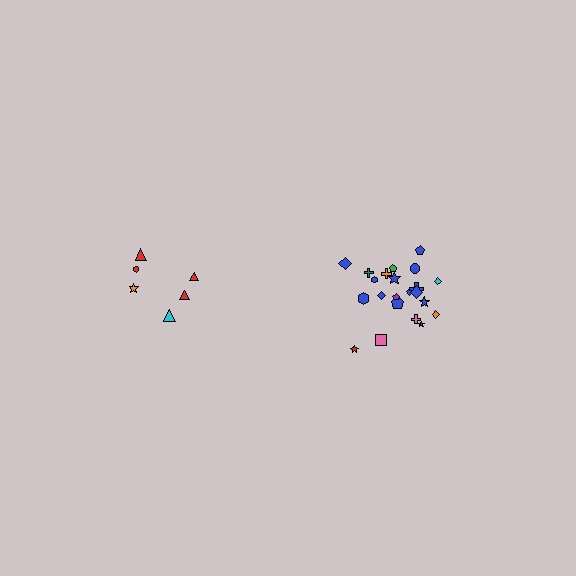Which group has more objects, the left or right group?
The right group.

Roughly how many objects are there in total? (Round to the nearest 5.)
Roughly 30 objects in total.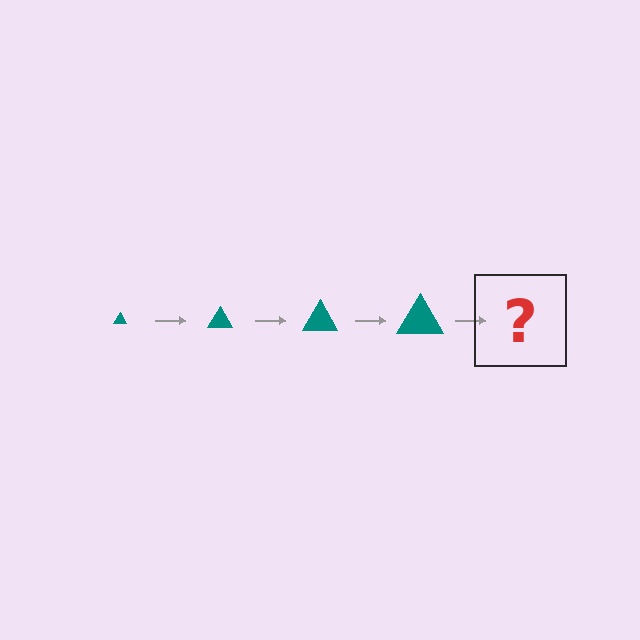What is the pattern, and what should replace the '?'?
The pattern is that the triangle gets progressively larger each step. The '?' should be a teal triangle, larger than the previous one.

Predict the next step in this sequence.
The next step is a teal triangle, larger than the previous one.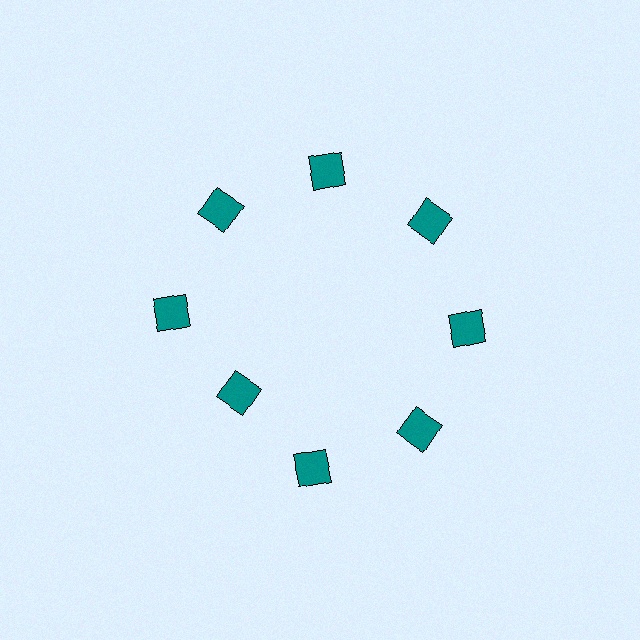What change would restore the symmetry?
The symmetry would be restored by moving it outward, back onto the ring so that all 8 squares sit at equal angles and equal distance from the center.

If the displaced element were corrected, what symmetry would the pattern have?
It would have 8-fold rotational symmetry — the pattern would map onto itself every 45 degrees.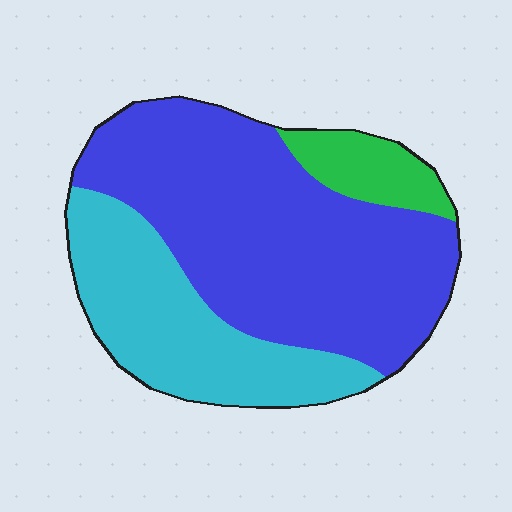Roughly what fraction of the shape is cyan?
Cyan covers roughly 30% of the shape.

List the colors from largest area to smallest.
From largest to smallest: blue, cyan, green.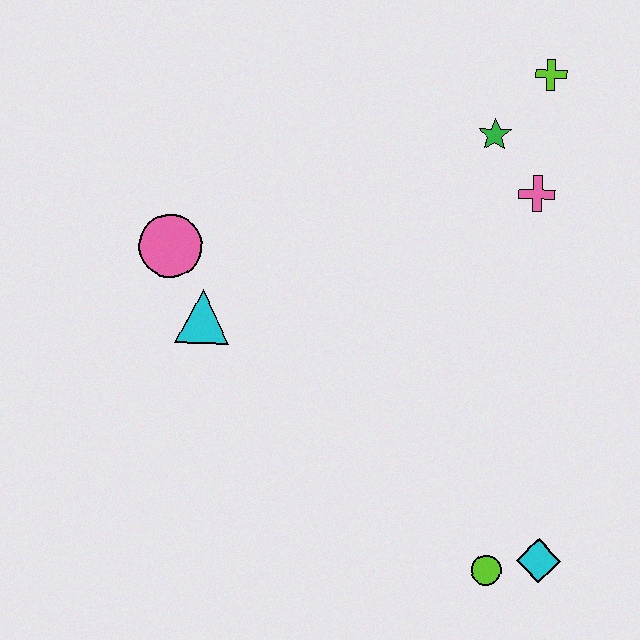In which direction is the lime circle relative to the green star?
The lime circle is below the green star.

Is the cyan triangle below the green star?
Yes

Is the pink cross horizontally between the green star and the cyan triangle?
No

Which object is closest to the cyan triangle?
The pink circle is closest to the cyan triangle.